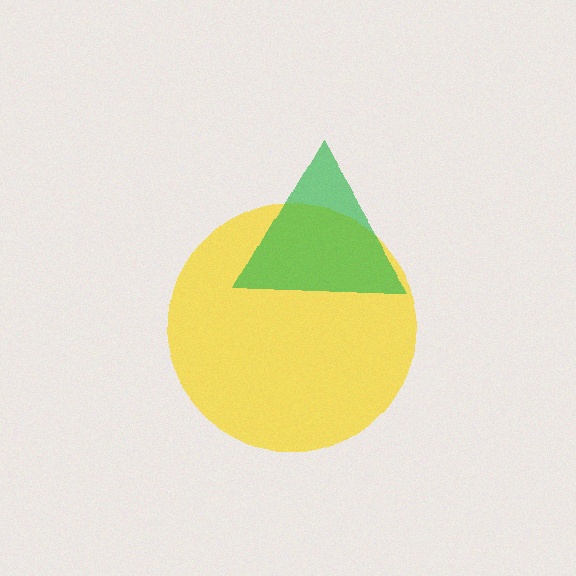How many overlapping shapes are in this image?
There are 2 overlapping shapes in the image.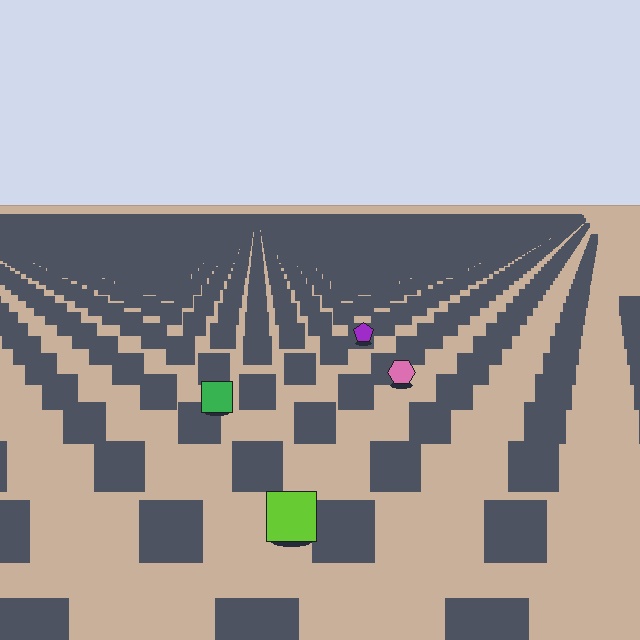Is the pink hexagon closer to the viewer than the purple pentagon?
Yes. The pink hexagon is closer — you can tell from the texture gradient: the ground texture is coarser near it.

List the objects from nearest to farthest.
From nearest to farthest: the lime square, the green square, the pink hexagon, the purple pentagon.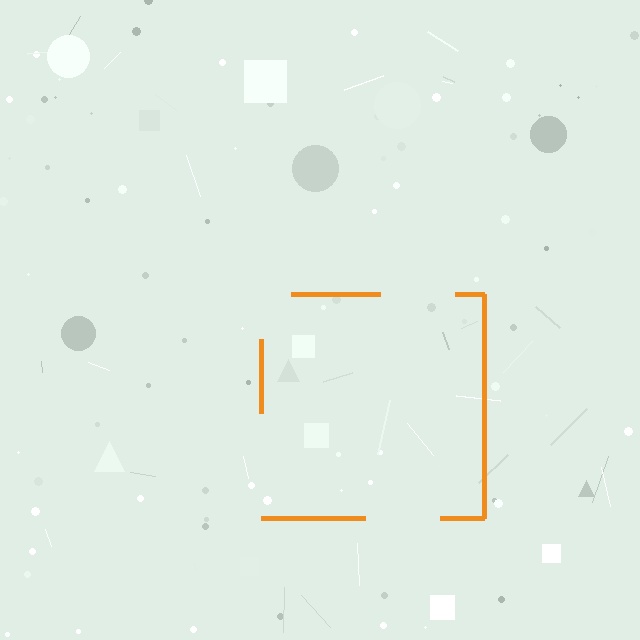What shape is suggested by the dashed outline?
The dashed outline suggests a square.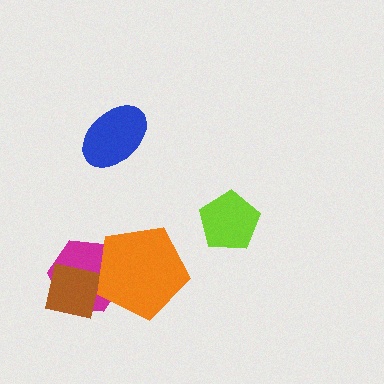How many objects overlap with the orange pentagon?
2 objects overlap with the orange pentagon.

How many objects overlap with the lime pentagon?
0 objects overlap with the lime pentagon.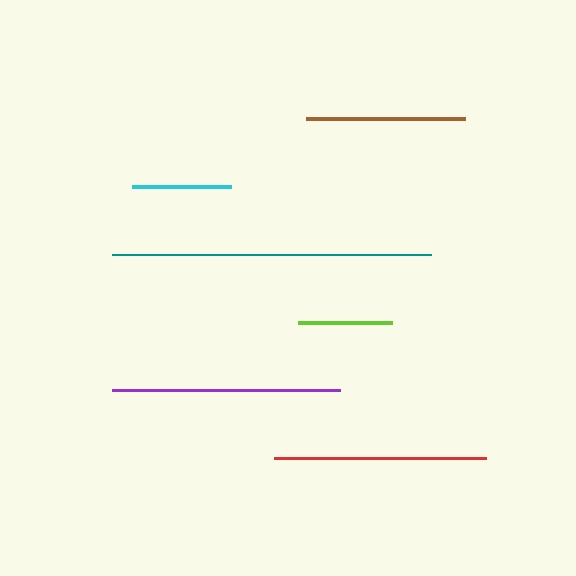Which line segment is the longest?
The teal line is the longest at approximately 319 pixels.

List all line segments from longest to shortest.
From longest to shortest: teal, purple, red, brown, cyan, lime.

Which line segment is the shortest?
The lime line is the shortest at approximately 94 pixels.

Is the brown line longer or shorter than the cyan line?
The brown line is longer than the cyan line.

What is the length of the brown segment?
The brown segment is approximately 158 pixels long.